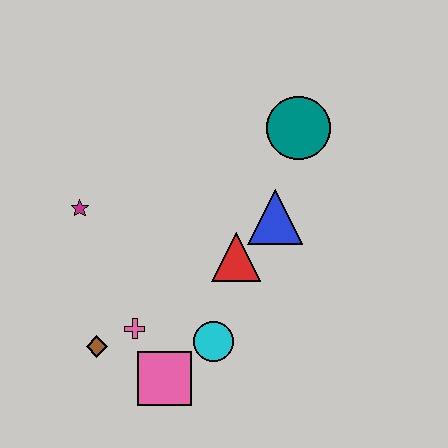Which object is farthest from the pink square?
The teal circle is farthest from the pink square.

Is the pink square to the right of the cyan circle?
No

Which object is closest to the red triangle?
The blue triangle is closest to the red triangle.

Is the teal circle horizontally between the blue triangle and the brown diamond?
No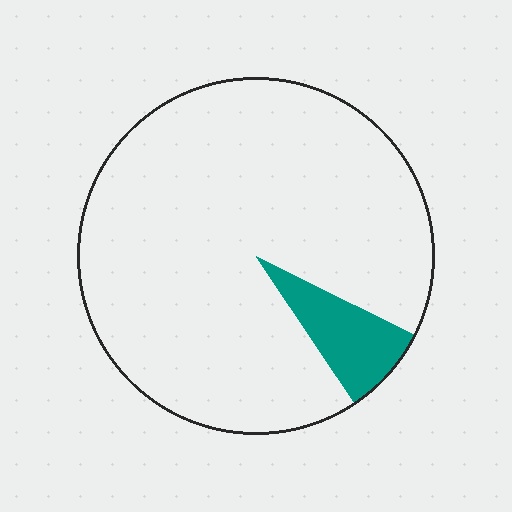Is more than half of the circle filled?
No.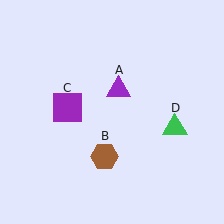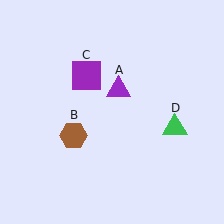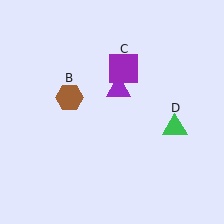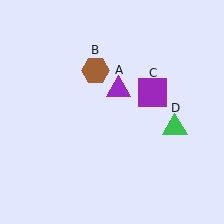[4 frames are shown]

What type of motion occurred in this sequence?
The brown hexagon (object B), purple square (object C) rotated clockwise around the center of the scene.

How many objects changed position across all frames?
2 objects changed position: brown hexagon (object B), purple square (object C).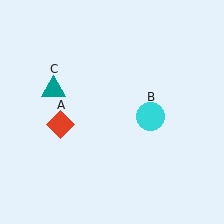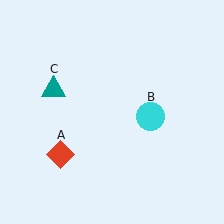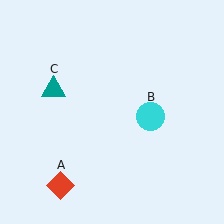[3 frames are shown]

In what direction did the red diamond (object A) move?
The red diamond (object A) moved down.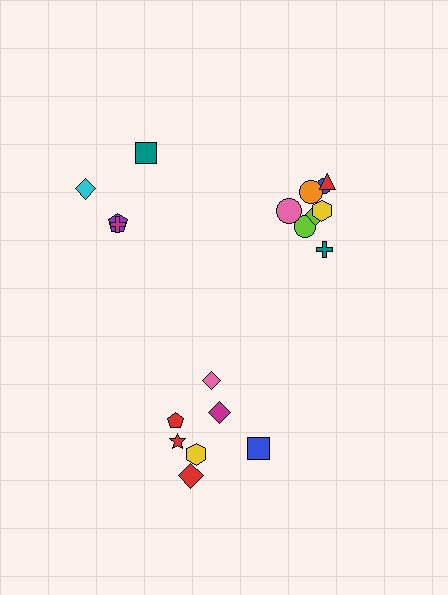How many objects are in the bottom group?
There are 7 objects.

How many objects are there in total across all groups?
There are 19 objects.